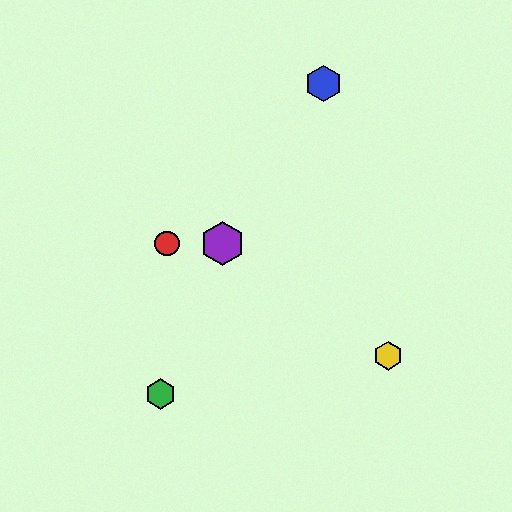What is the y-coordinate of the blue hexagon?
The blue hexagon is at y≈83.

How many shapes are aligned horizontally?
2 shapes (the red circle, the purple hexagon) are aligned horizontally.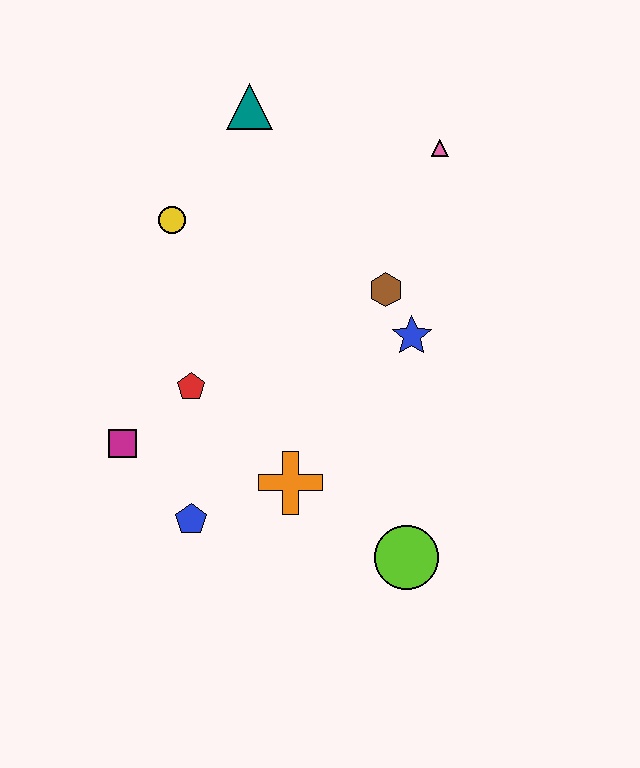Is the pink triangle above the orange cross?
Yes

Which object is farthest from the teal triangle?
The lime circle is farthest from the teal triangle.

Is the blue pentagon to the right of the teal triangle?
No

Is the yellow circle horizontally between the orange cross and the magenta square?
Yes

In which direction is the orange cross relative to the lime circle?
The orange cross is to the left of the lime circle.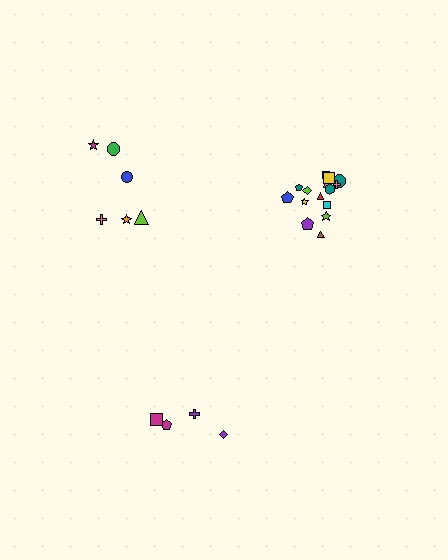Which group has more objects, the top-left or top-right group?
The top-right group.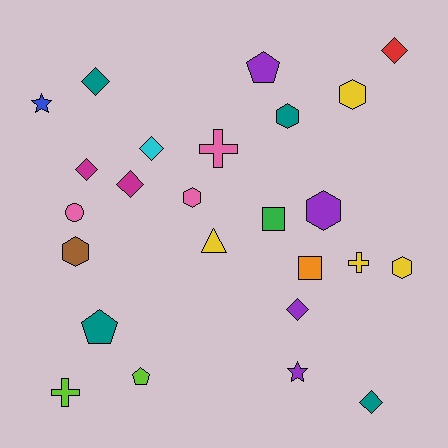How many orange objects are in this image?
There is 1 orange object.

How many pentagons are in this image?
There are 3 pentagons.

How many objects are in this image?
There are 25 objects.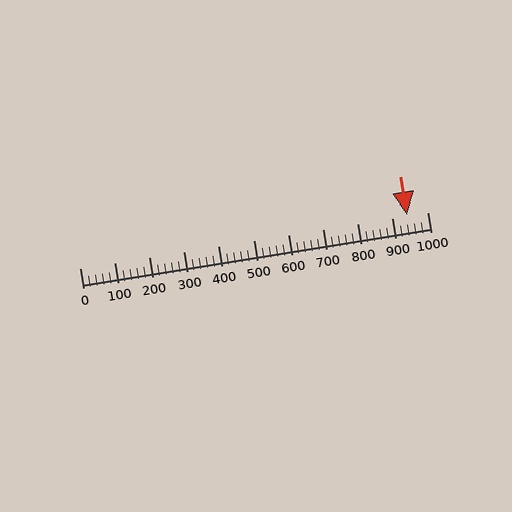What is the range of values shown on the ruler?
The ruler shows values from 0 to 1000.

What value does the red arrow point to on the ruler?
The red arrow points to approximately 942.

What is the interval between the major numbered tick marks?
The major tick marks are spaced 100 units apart.